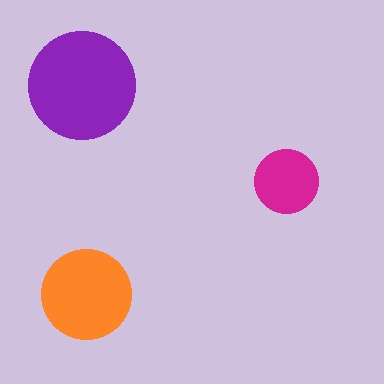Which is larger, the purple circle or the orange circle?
The purple one.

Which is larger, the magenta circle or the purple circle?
The purple one.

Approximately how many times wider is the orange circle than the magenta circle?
About 1.5 times wider.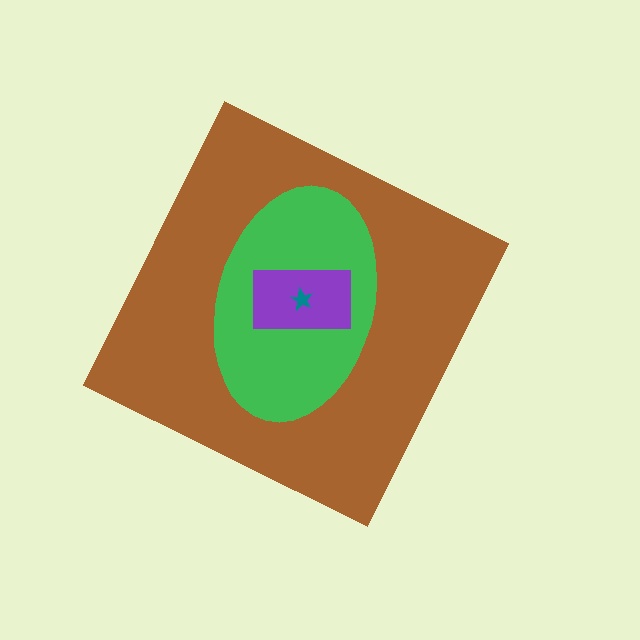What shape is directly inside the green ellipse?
The purple rectangle.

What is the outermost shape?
The brown diamond.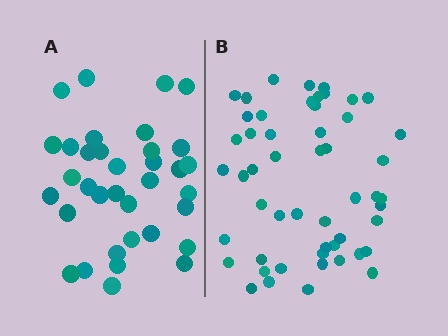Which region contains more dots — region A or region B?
Region B (the right region) has more dots.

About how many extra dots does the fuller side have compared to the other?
Region B has approximately 15 more dots than region A.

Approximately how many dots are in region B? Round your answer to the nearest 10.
About 50 dots. (The exact count is 52, which rounds to 50.)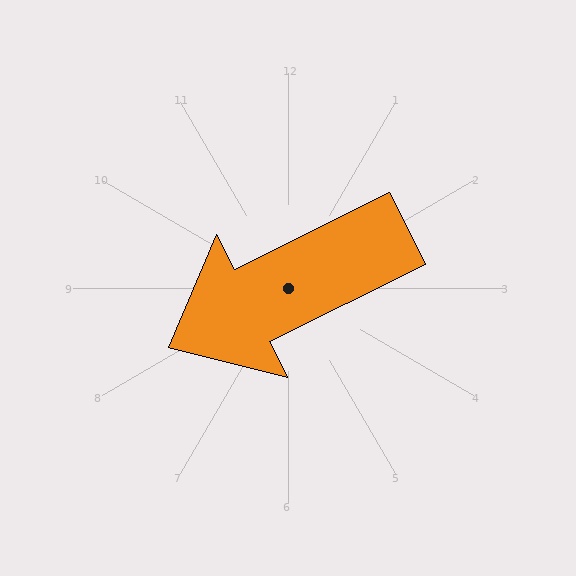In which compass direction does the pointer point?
Southwest.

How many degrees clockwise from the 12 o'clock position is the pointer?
Approximately 244 degrees.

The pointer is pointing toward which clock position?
Roughly 8 o'clock.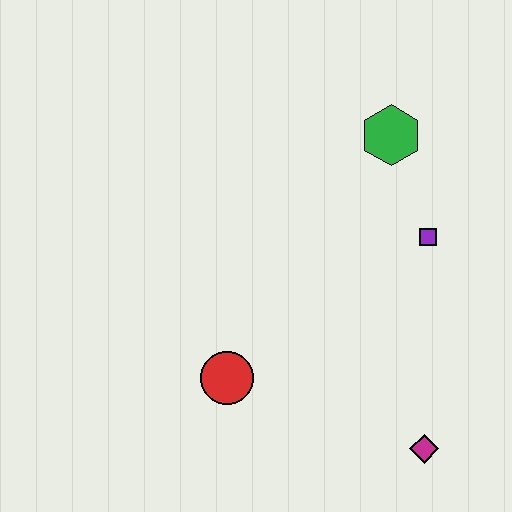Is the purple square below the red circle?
No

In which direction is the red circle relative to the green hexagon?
The red circle is below the green hexagon.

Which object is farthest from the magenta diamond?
The green hexagon is farthest from the magenta diamond.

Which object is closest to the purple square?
The green hexagon is closest to the purple square.